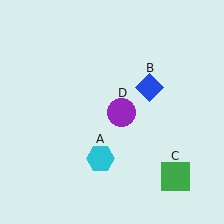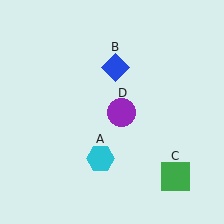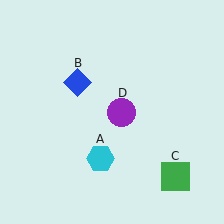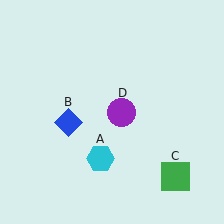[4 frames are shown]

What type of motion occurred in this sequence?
The blue diamond (object B) rotated counterclockwise around the center of the scene.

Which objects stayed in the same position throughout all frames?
Cyan hexagon (object A) and green square (object C) and purple circle (object D) remained stationary.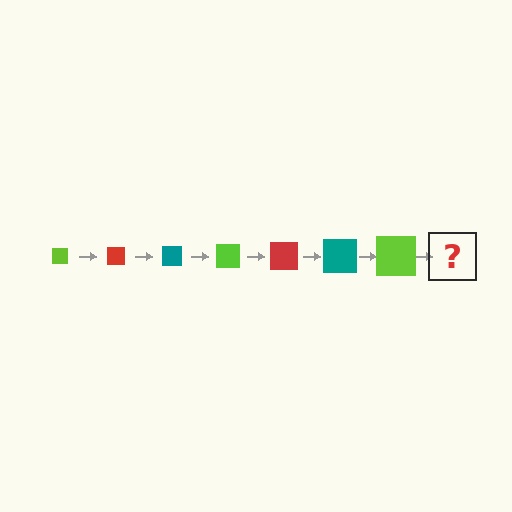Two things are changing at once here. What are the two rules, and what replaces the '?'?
The two rules are that the square grows larger each step and the color cycles through lime, red, and teal. The '?' should be a red square, larger than the previous one.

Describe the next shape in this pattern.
It should be a red square, larger than the previous one.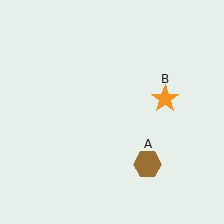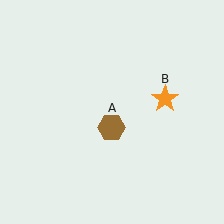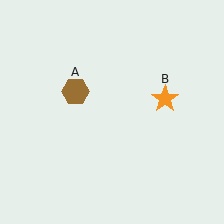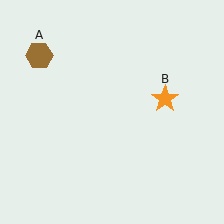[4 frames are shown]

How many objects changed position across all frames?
1 object changed position: brown hexagon (object A).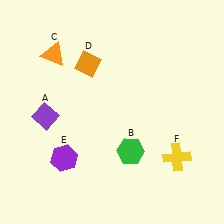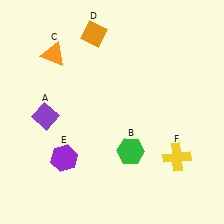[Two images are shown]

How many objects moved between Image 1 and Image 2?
1 object moved between the two images.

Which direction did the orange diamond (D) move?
The orange diamond (D) moved up.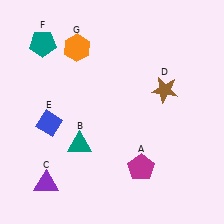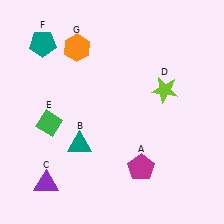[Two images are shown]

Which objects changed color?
D changed from brown to lime. E changed from blue to green.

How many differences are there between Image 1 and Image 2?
There are 2 differences between the two images.